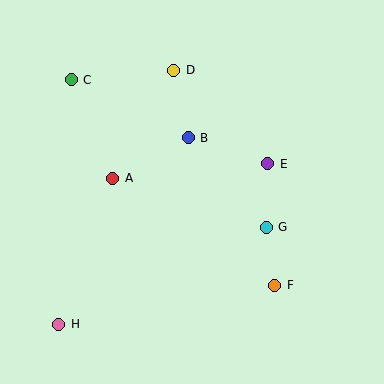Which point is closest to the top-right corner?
Point E is closest to the top-right corner.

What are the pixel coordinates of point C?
Point C is at (71, 80).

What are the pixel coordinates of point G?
Point G is at (266, 227).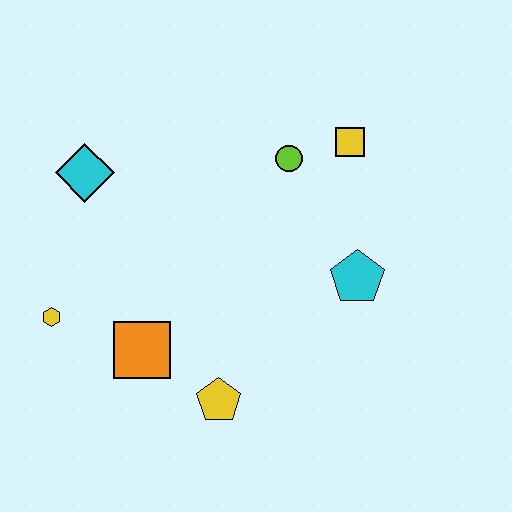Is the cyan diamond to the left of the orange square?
Yes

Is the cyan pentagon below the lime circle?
Yes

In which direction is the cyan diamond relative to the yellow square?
The cyan diamond is to the left of the yellow square.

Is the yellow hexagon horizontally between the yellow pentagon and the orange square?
No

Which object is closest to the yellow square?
The lime circle is closest to the yellow square.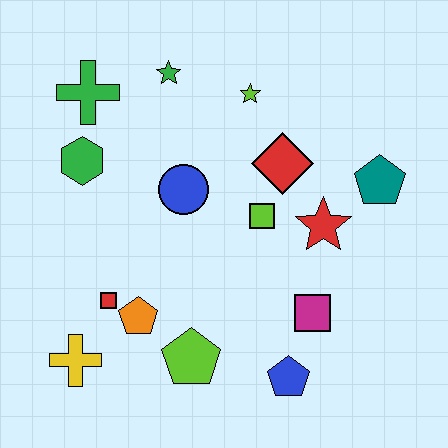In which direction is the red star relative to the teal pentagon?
The red star is to the left of the teal pentagon.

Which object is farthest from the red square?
The teal pentagon is farthest from the red square.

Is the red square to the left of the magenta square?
Yes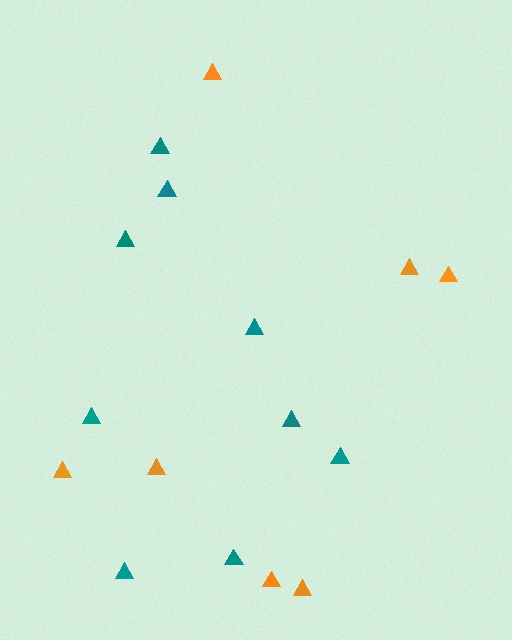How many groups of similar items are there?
There are 2 groups: one group of teal triangles (9) and one group of orange triangles (7).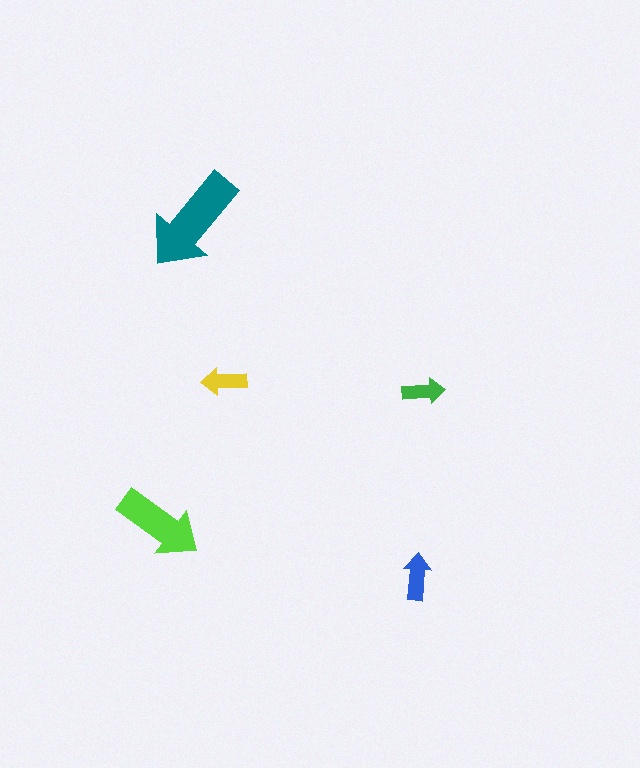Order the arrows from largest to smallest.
the teal one, the lime one, the blue one, the yellow one, the green one.